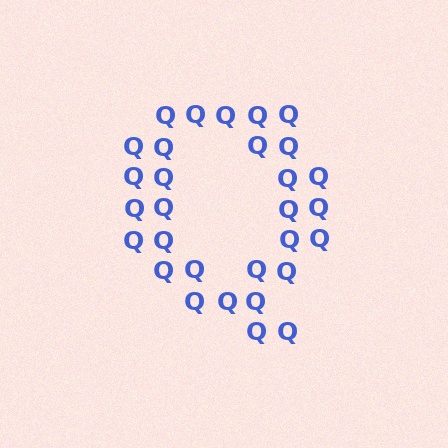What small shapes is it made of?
It is made of small letter Q's.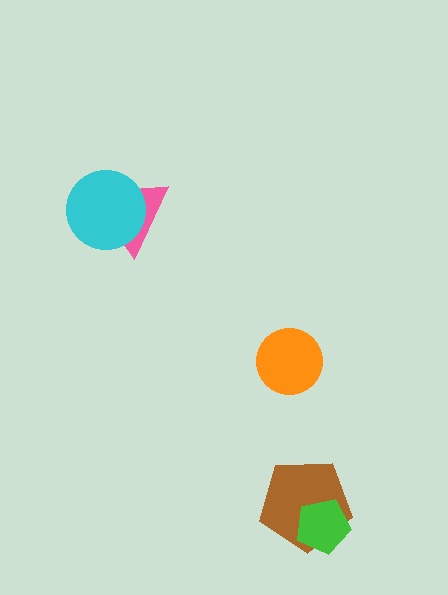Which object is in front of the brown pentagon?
The green pentagon is in front of the brown pentagon.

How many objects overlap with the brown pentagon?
1 object overlaps with the brown pentagon.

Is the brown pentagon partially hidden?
Yes, it is partially covered by another shape.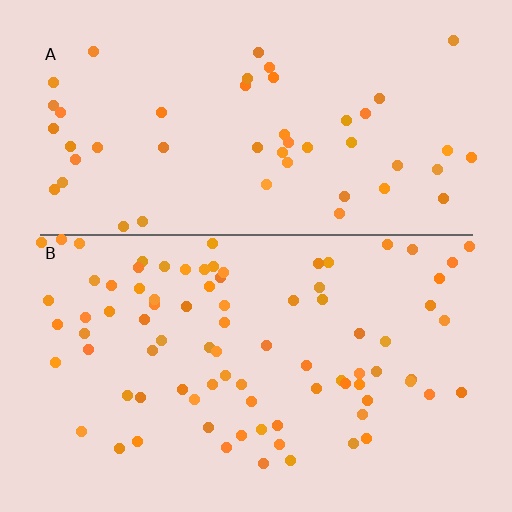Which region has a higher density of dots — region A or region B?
B (the bottom).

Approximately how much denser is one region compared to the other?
Approximately 1.7× — region B over region A.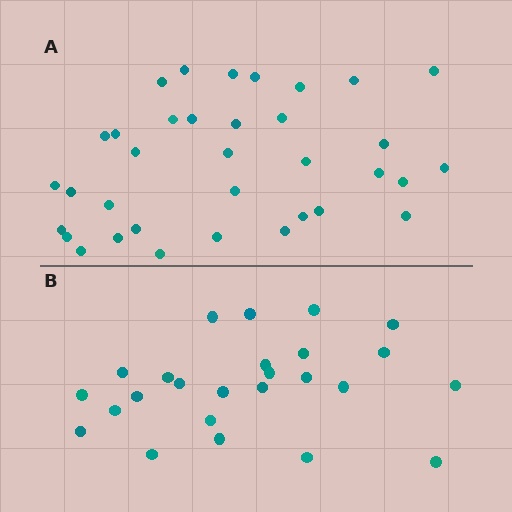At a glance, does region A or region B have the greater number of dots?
Region A (the top region) has more dots.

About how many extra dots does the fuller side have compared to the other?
Region A has roughly 10 or so more dots than region B.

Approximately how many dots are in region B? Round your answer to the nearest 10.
About 20 dots. (The exact count is 25, which rounds to 20.)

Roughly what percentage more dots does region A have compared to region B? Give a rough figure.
About 40% more.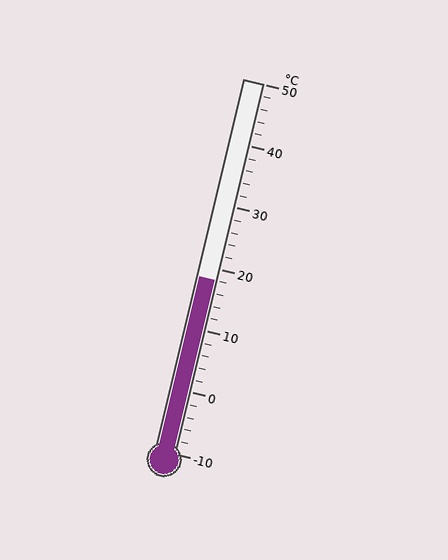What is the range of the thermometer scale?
The thermometer scale ranges from -10°C to 50°C.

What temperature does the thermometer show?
The thermometer shows approximately 18°C.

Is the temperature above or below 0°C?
The temperature is above 0°C.